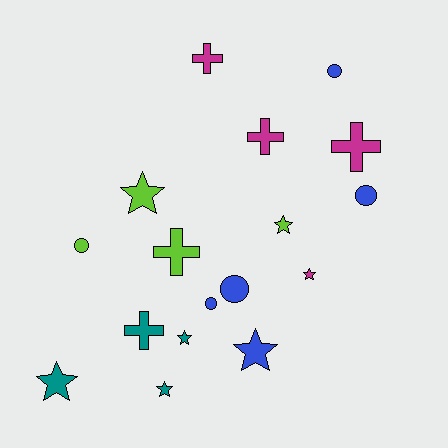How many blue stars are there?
There is 1 blue star.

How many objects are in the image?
There are 17 objects.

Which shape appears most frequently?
Star, with 7 objects.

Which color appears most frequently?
Blue, with 5 objects.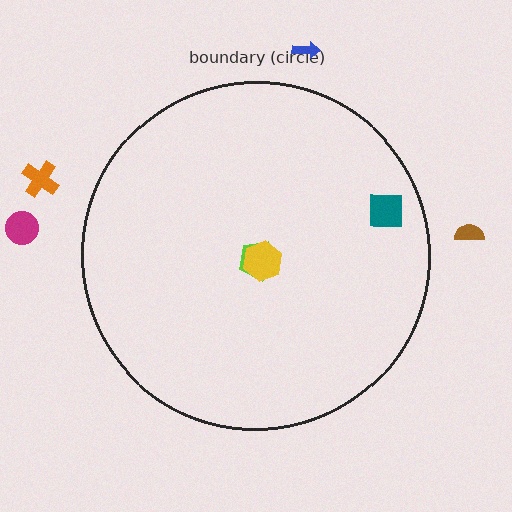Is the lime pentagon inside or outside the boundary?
Inside.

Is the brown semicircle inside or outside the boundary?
Outside.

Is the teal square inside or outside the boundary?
Inside.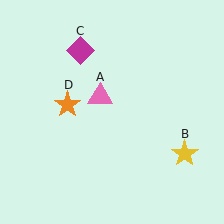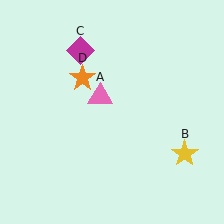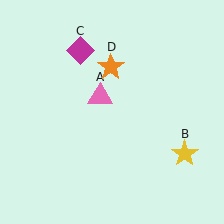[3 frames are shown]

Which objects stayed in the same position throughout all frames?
Pink triangle (object A) and yellow star (object B) and magenta diamond (object C) remained stationary.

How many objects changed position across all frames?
1 object changed position: orange star (object D).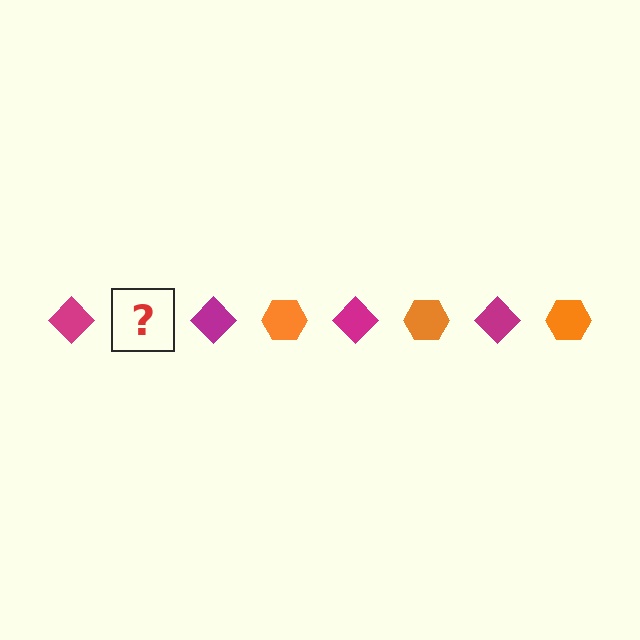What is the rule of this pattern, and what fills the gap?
The rule is that the pattern alternates between magenta diamond and orange hexagon. The gap should be filled with an orange hexagon.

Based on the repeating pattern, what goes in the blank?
The blank should be an orange hexagon.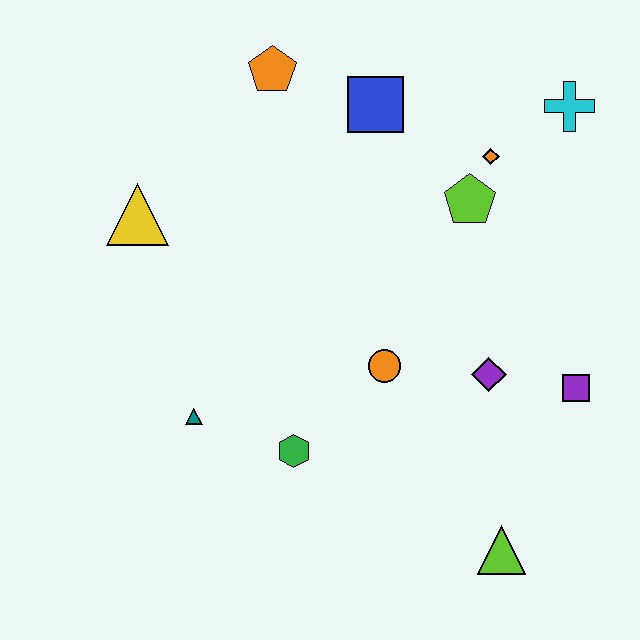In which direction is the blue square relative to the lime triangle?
The blue square is above the lime triangle.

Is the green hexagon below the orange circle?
Yes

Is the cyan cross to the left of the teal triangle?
No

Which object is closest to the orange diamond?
The lime pentagon is closest to the orange diamond.